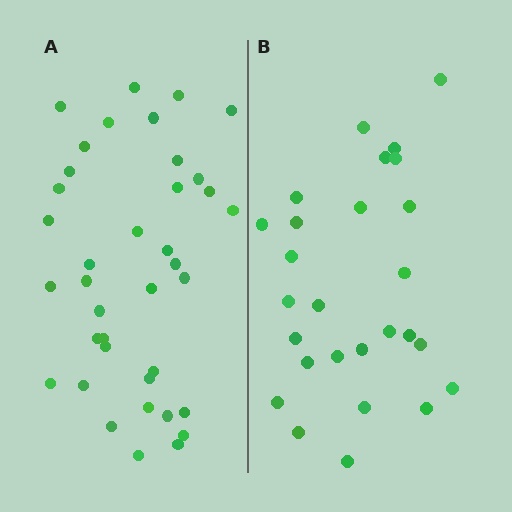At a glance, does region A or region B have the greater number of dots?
Region A (the left region) has more dots.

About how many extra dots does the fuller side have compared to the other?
Region A has roughly 12 or so more dots than region B.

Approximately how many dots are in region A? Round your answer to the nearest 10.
About 40 dots. (The exact count is 38, which rounds to 40.)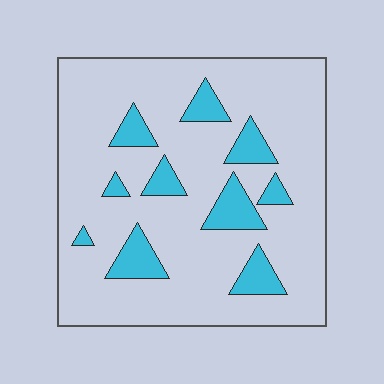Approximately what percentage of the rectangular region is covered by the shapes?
Approximately 15%.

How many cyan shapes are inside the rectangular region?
10.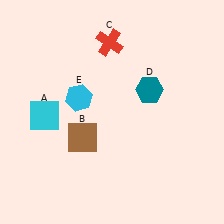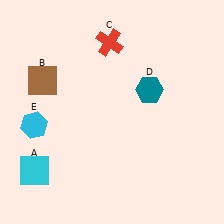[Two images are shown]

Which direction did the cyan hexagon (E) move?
The cyan hexagon (E) moved left.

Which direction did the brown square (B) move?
The brown square (B) moved up.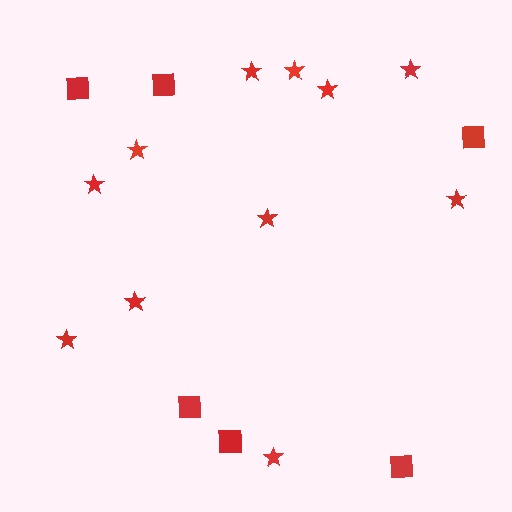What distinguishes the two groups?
There are 2 groups: one group of stars (11) and one group of squares (6).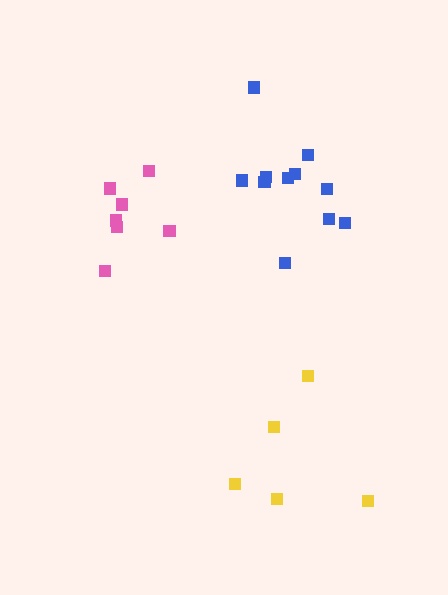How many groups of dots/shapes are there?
There are 3 groups.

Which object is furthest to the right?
The yellow cluster is rightmost.